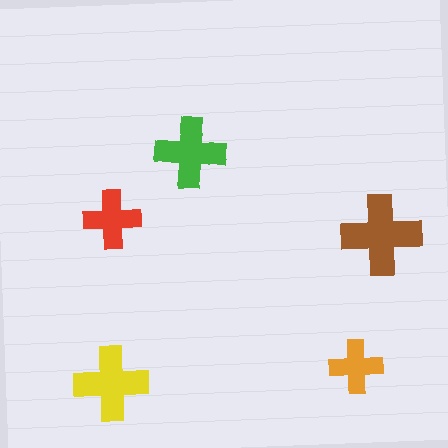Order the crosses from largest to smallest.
the brown one, the yellow one, the green one, the red one, the orange one.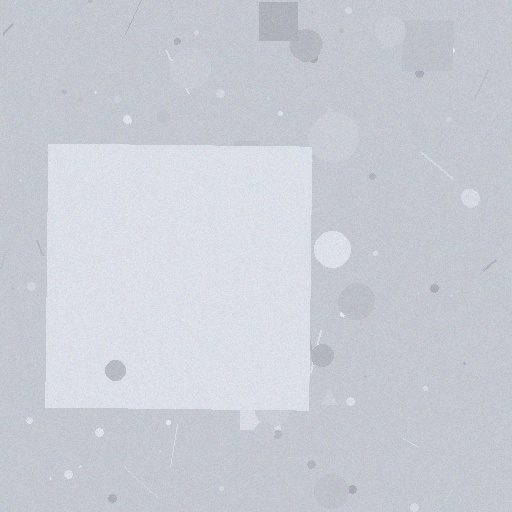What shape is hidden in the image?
A square is hidden in the image.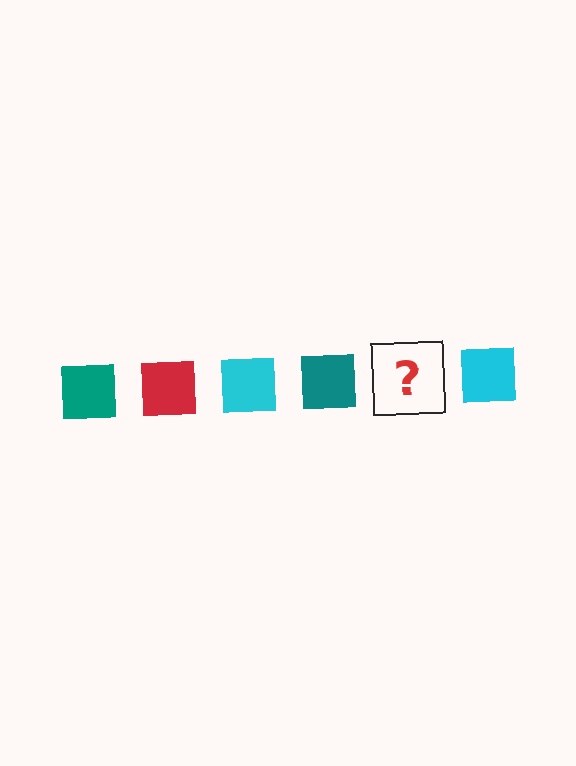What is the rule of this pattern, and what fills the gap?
The rule is that the pattern cycles through teal, red, cyan squares. The gap should be filled with a red square.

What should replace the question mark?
The question mark should be replaced with a red square.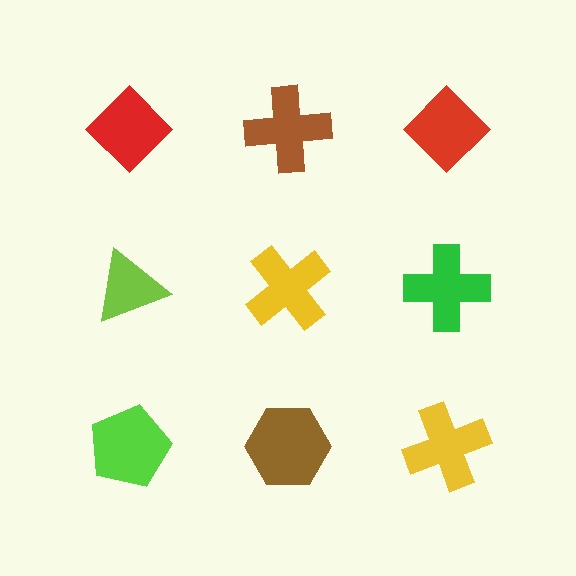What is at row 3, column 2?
A brown hexagon.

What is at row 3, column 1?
A lime pentagon.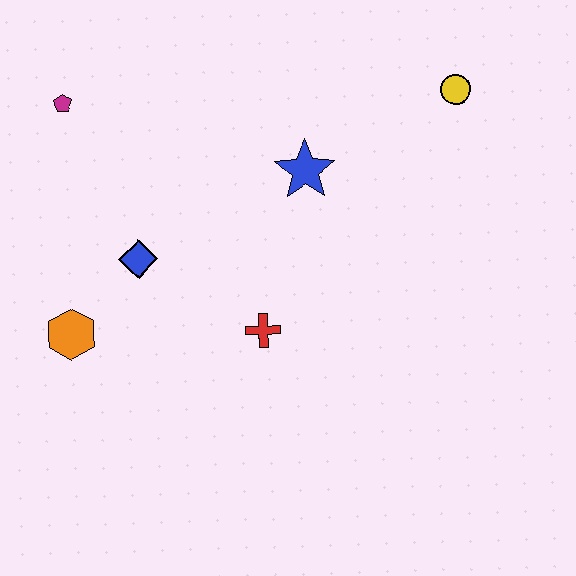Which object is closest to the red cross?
The blue diamond is closest to the red cross.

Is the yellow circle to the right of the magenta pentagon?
Yes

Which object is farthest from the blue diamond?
The yellow circle is farthest from the blue diamond.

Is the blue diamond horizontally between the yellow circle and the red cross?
No